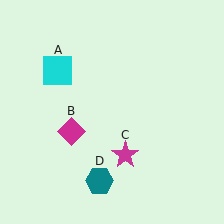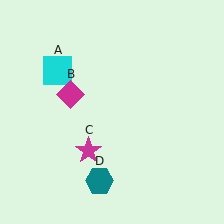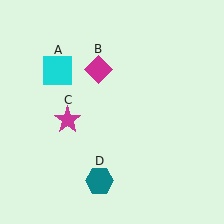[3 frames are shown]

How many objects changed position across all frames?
2 objects changed position: magenta diamond (object B), magenta star (object C).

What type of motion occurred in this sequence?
The magenta diamond (object B), magenta star (object C) rotated clockwise around the center of the scene.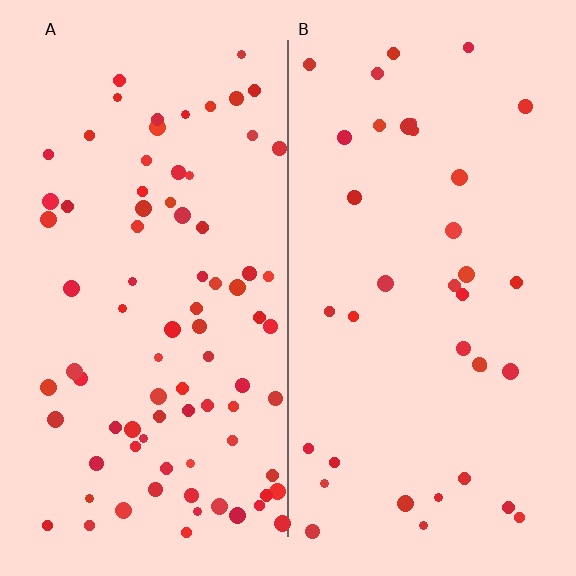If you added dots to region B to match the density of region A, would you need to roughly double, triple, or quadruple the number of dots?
Approximately double.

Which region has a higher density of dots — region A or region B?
A (the left).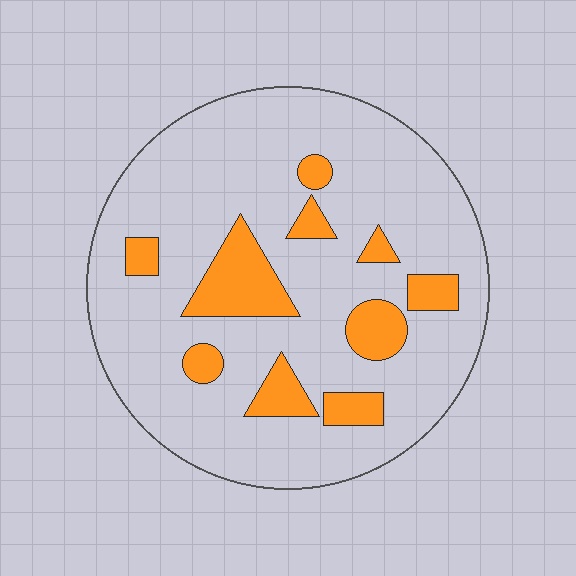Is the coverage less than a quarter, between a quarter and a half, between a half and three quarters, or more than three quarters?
Less than a quarter.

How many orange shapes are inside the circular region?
10.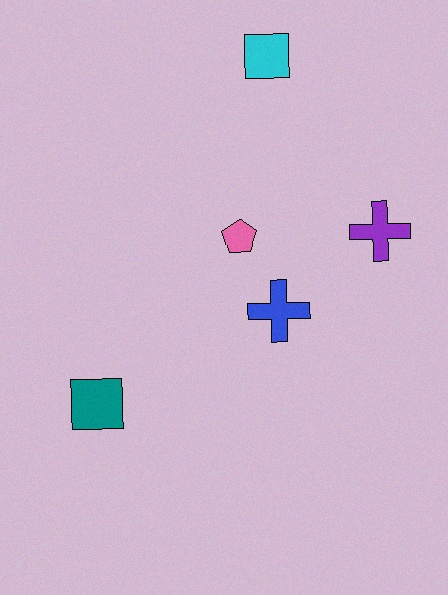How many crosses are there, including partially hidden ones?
There are 2 crosses.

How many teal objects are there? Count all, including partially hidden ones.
There is 1 teal object.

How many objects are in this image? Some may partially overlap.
There are 5 objects.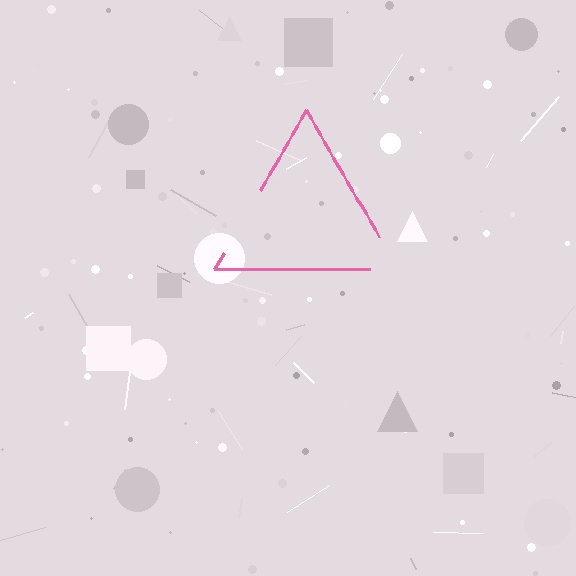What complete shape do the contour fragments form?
The contour fragments form a triangle.